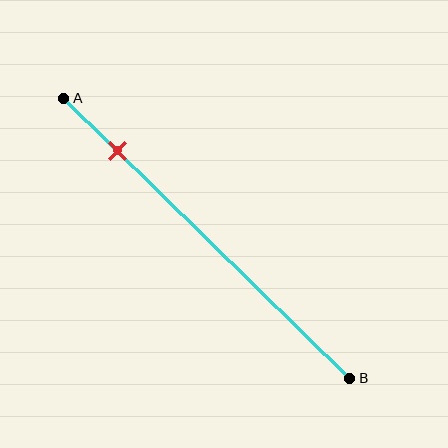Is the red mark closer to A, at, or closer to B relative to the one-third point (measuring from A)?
The red mark is closer to point A than the one-third point of segment AB.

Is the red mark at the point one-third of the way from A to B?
No, the mark is at about 20% from A, not at the 33% one-third point.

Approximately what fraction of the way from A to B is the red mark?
The red mark is approximately 20% of the way from A to B.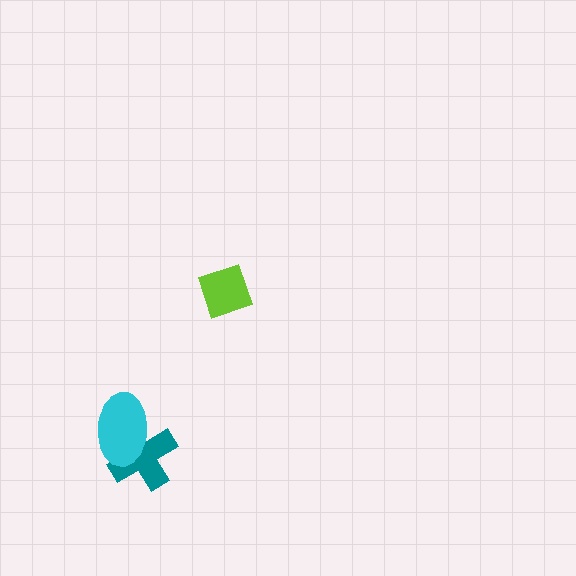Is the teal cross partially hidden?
Yes, it is partially covered by another shape.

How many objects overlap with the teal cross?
1 object overlaps with the teal cross.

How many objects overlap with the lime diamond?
0 objects overlap with the lime diamond.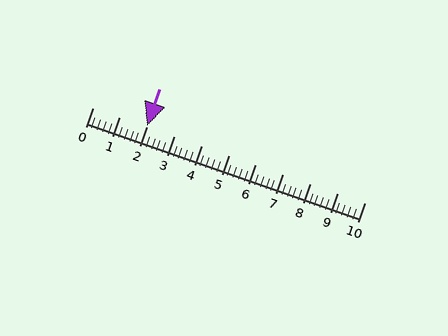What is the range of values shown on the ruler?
The ruler shows values from 0 to 10.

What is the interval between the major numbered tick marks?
The major tick marks are spaced 1 units apart.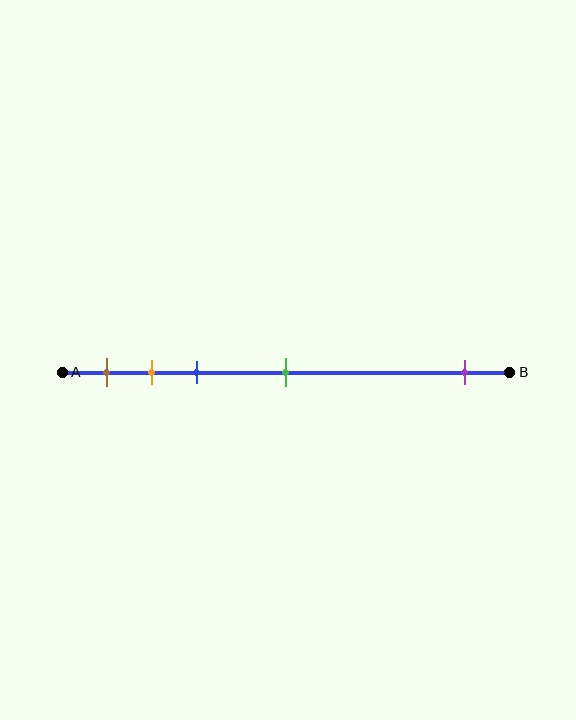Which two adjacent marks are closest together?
The orange and blue marks are the closest adjacent pair.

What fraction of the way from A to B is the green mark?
The green mark is approximately 50% (0.5) of the way from A to B.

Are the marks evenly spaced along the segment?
No, the marks are not evenly spaced.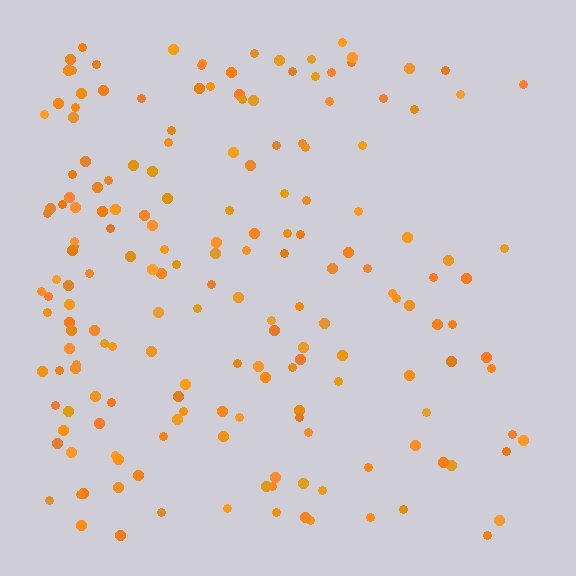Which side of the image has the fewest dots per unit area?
The right.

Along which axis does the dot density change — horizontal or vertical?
Horizontal.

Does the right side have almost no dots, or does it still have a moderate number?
Still a moderate number, just noticeably fewer than the left.